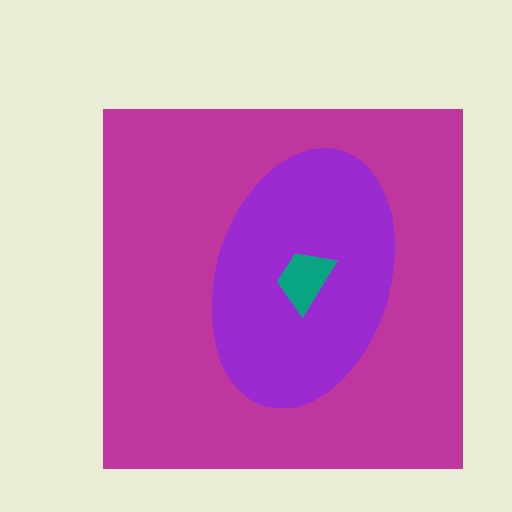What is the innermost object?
The teal trapezoid.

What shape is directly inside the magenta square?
The purple ellipse.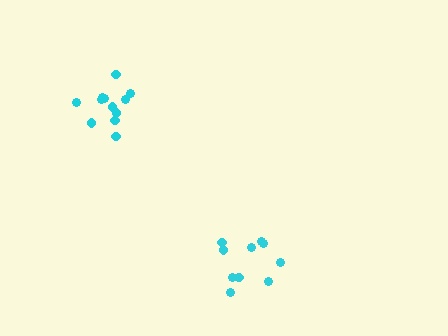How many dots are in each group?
Group 1: 12 dots, Group 2: 10 dots (22 total).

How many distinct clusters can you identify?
There are 2 distinct clusters.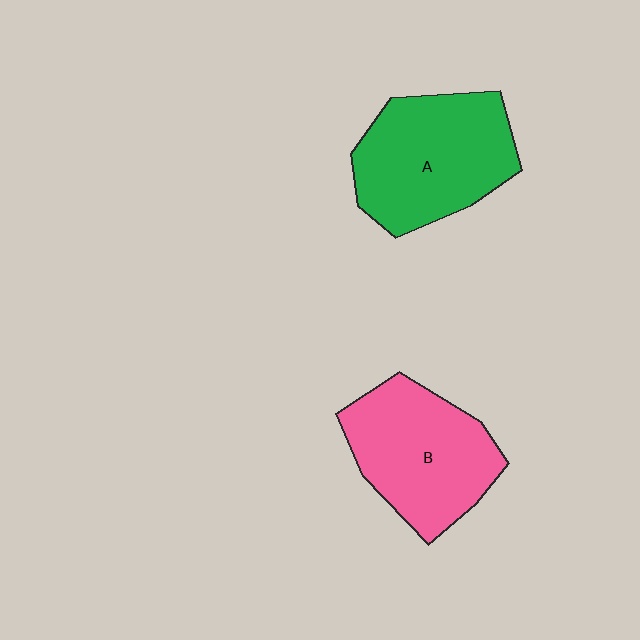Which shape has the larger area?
Shape A (green).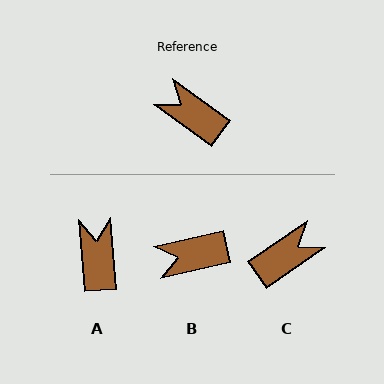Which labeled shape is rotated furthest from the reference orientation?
C, about 110 degrees away.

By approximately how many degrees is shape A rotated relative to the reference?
Approximately 50 degrees clockwise.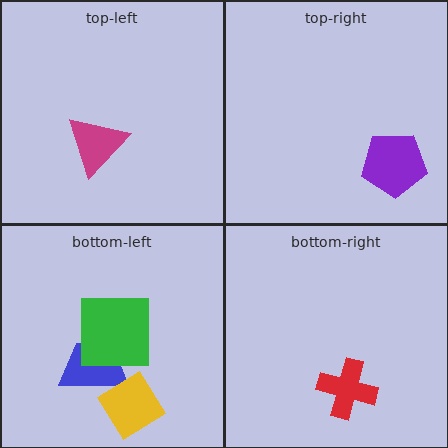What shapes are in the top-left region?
The magenta triangle.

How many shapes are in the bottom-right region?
1.